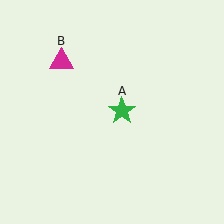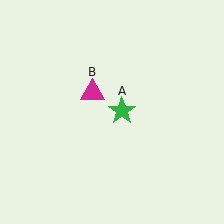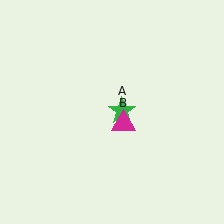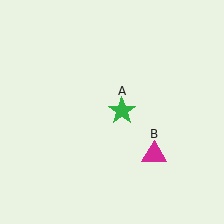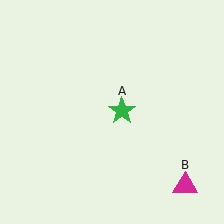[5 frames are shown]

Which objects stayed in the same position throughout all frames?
Green star (object A) remained stationary.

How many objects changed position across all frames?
1 object changed position: magenta triangle (object B).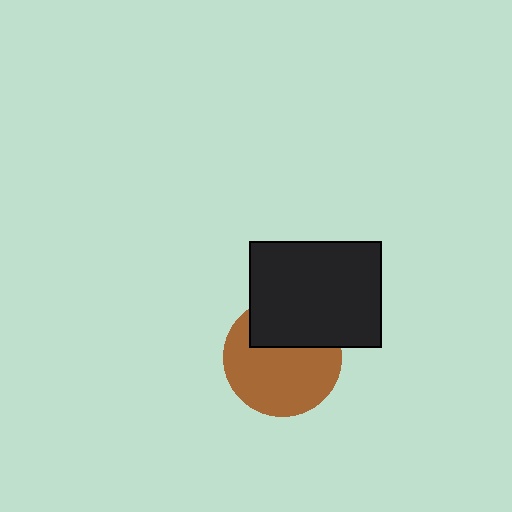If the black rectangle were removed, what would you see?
You would see the complete brown circle.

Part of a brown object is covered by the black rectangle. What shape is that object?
It is a circle.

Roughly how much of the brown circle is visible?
Most of it is visible (roughly 67%).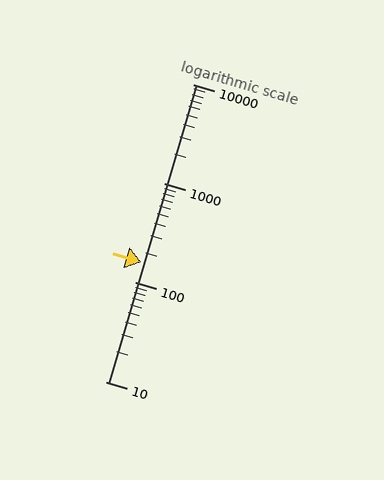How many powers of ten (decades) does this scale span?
The scale spans 3 decades, from 10 to 10000.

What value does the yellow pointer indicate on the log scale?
The pointer indicates approximately 160.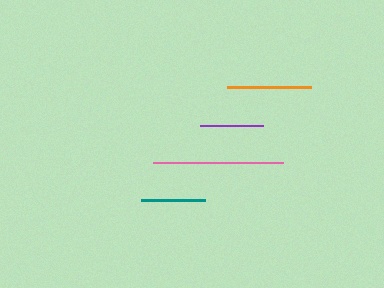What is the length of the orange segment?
The orange segment is approximately 84 pixels long.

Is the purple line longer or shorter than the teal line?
The teal line is longer than the purple line.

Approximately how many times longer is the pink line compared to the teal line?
The pink line is approximately 2.0 times the length of the teal line.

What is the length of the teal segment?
The teal segment is approximately 64 pixels long.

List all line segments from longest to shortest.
From longest to shortest: pink, orange, teal, purple.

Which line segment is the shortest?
The purple line is the shortest at approximately 62 pixels.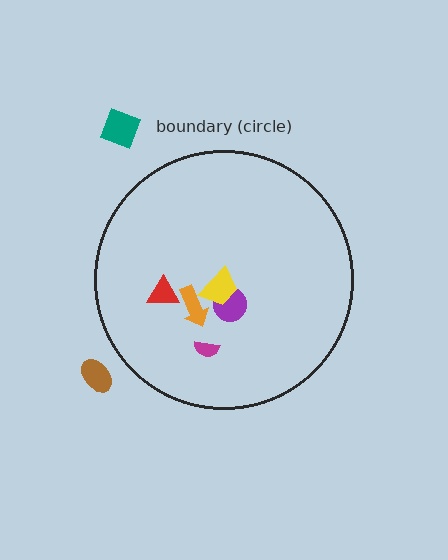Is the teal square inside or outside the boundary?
Outside.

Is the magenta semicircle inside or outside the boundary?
Inside.